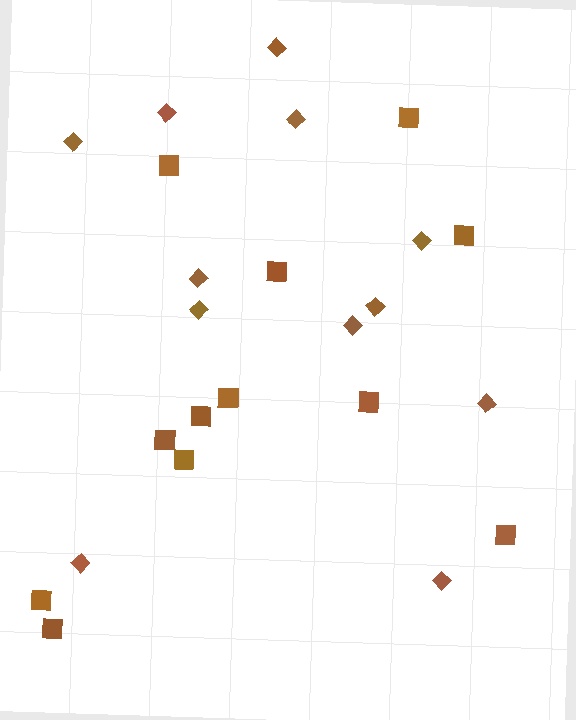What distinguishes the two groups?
There are 2 groups: one group of diamonds (12) and one group of squares (12).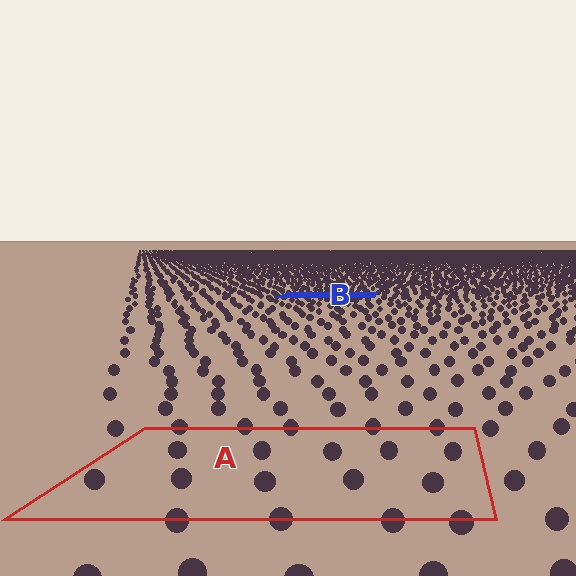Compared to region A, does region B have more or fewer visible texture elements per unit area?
Region B has more texture elements per unit area — they are packed more densely because it is farther away.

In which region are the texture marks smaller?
The texture marks are smaller in region B, because it is farther away.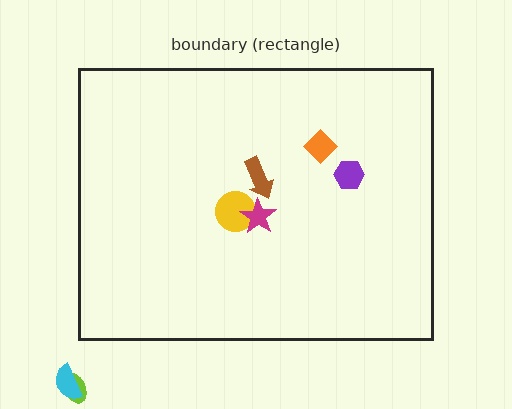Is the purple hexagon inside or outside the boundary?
Inside.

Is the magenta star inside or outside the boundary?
Inside.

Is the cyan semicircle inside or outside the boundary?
Outside.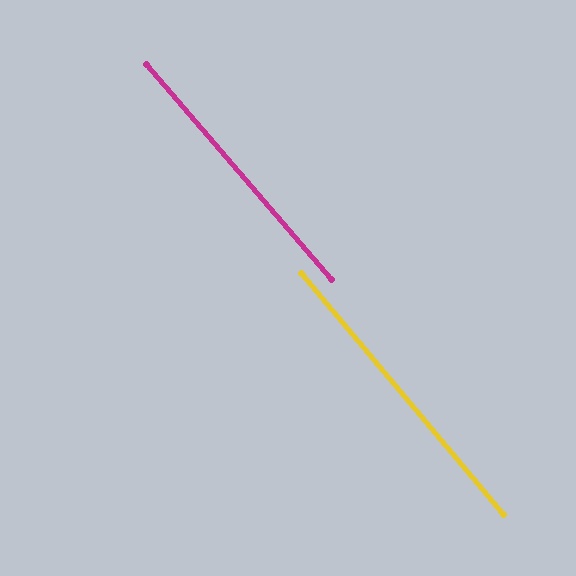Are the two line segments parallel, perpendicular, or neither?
Parallel — their directions differ by only 0.8°.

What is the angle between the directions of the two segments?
Approximately 1 degree.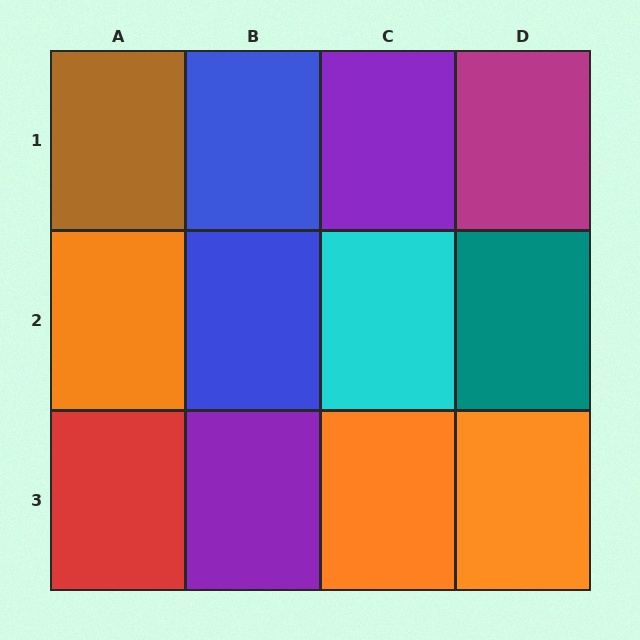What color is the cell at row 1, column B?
Blue.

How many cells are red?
1 cell is red.